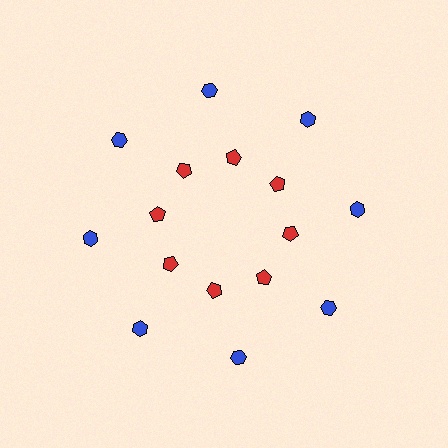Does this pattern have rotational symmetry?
Yes, this pattern has 8-fold rotational symmetry. It looks the same after rotating 45 degrees around the center.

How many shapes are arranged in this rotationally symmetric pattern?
There are 16 shapes, arranged in 8 groups of 2.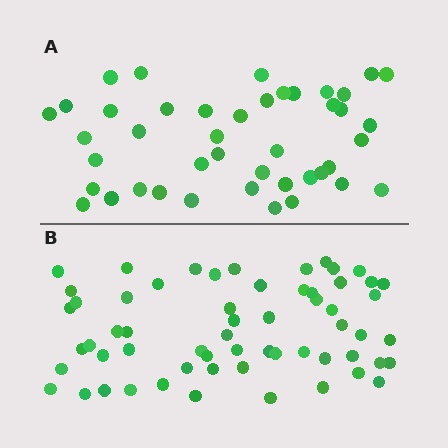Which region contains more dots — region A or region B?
Region B (the bottom region) has more dots.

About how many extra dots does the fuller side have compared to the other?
Region B has approximately 15 more dots than region A.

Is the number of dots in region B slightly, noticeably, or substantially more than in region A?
Region B has noticeably more, but not dramatically so. The ratio is roughly 1.4 to 1.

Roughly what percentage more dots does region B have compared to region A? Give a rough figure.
About 40% more.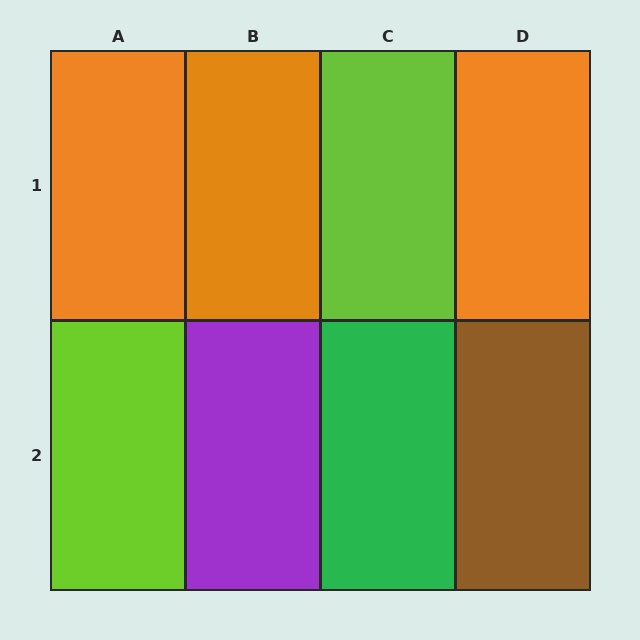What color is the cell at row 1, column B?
Orange.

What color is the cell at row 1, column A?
Orange.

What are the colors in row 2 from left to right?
Lime, purple, green, brown.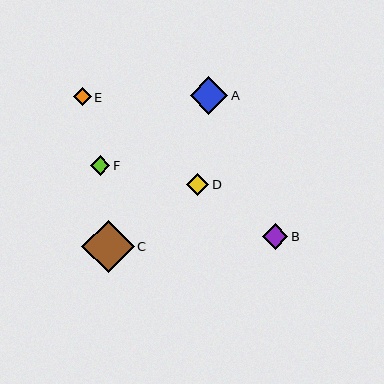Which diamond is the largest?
Diamond C is the largest with a size of approximately 52 pixels.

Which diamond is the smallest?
Diamond E is the smallest with a size of approximately 18 pixels.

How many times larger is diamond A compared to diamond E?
Diamond A is approximately 2.1 times the size of diamond E.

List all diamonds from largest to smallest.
From largest to smallest: C, A, B, D, F, E.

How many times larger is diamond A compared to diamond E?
Diamond A is approximately 2.1 times the size of diamond E.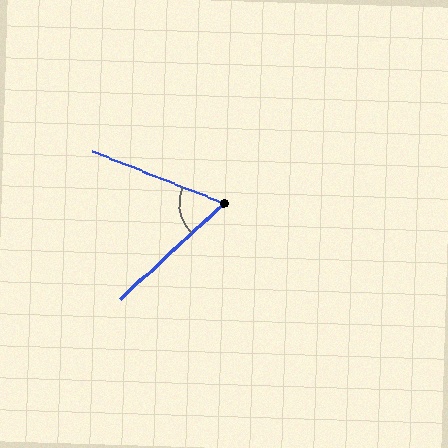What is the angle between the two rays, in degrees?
Approximately 64 degrees.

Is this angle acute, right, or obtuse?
It is acute.